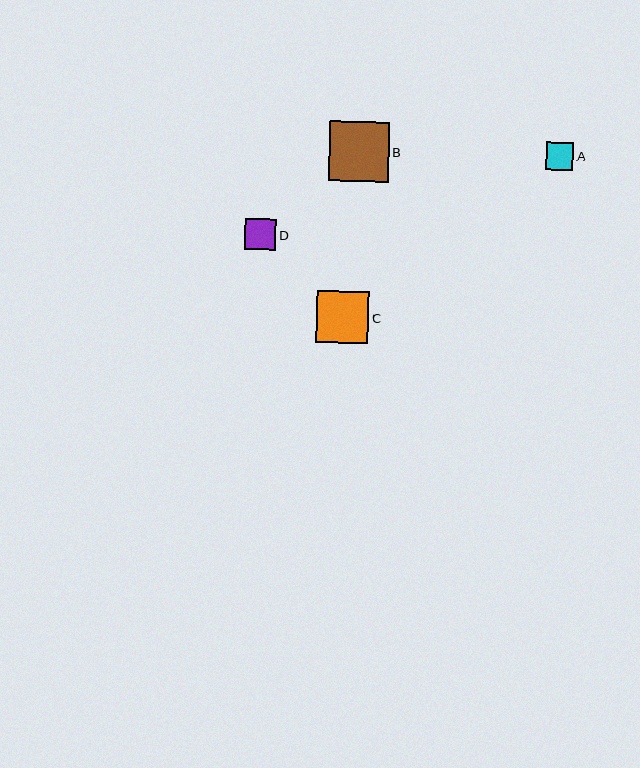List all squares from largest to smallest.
From largest to smallest: B, C, D, A.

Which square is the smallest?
Square A is the smallest with a size of approximately 28 pixels.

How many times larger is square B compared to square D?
Square B is approximately 1.9 times the size of square D.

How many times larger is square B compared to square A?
Square B is approximately 2.2 times the size of square A.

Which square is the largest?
Square B is the largest with a size of approximately 60 pixels.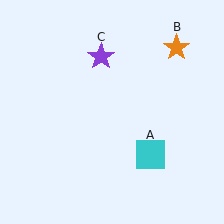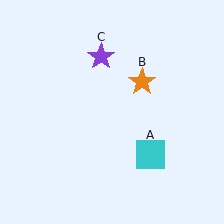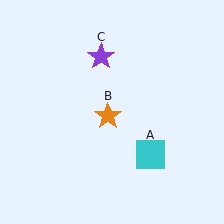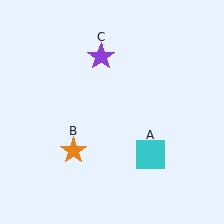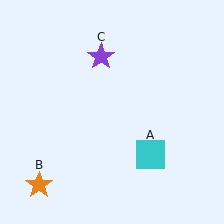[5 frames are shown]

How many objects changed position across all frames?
1 object changed position: orange star (object B).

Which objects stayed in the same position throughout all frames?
Cyan square (object A) and purple star (object C) remained stationary.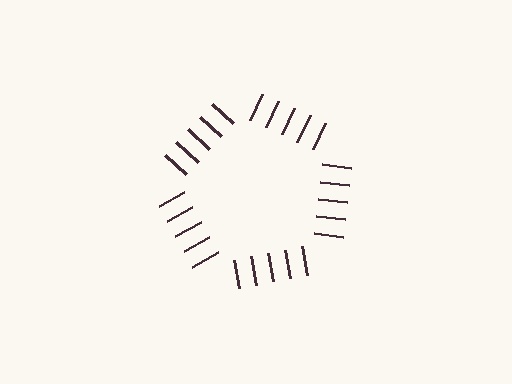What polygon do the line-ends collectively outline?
An illusory pentagon — the line segments terminate on its edges but no continuous stroke is drawn.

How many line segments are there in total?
25 — 5 along each of the 5 edges.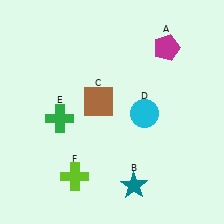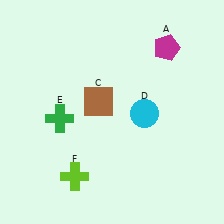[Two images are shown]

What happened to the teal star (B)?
The teal star (B) was removed in Image 2. It was in the bottom-right area of Image 1.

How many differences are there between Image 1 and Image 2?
There is 1 difference between the two images.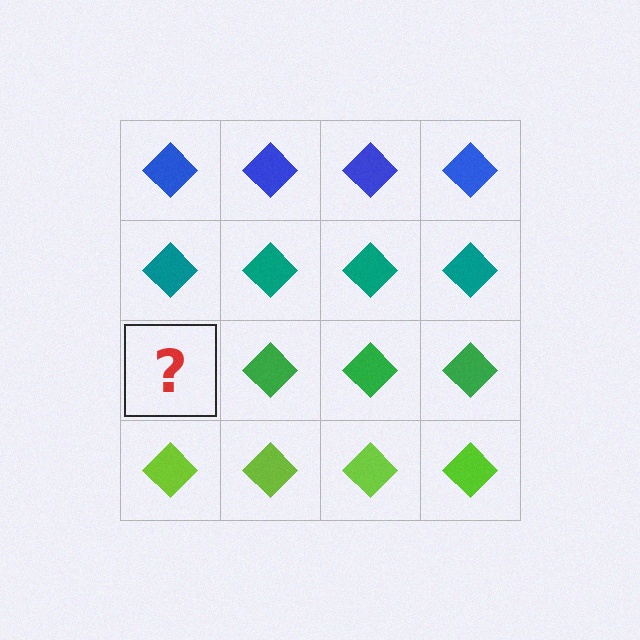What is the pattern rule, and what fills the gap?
The rule is that each row has a consistent color. The gap should be filled with a green diamond.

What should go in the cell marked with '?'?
The missing cell should contain a green diamond.